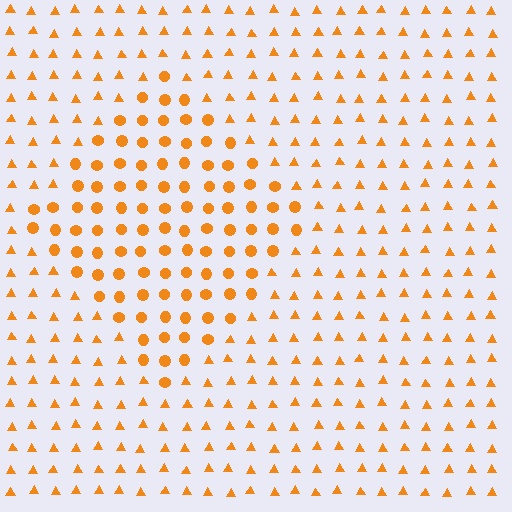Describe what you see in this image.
The image is filled with small orange elements arranged in a uniform grid. A diamond-shaped region contains circles, while the surrounding area contains triangles. The boundary is defined purely by the change in element shape.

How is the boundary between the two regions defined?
The boundary is defined by a change in element shape: circles inside vs. triangles outside. All elements share the same color and spacing.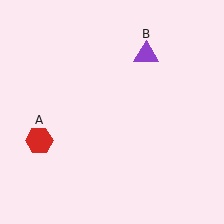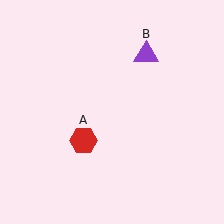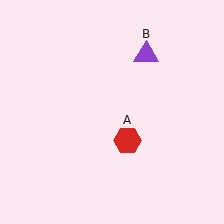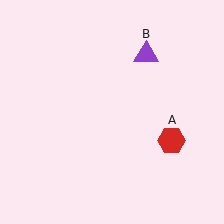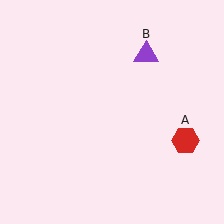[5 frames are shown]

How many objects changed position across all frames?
1 object changed position: red hexagon (object A).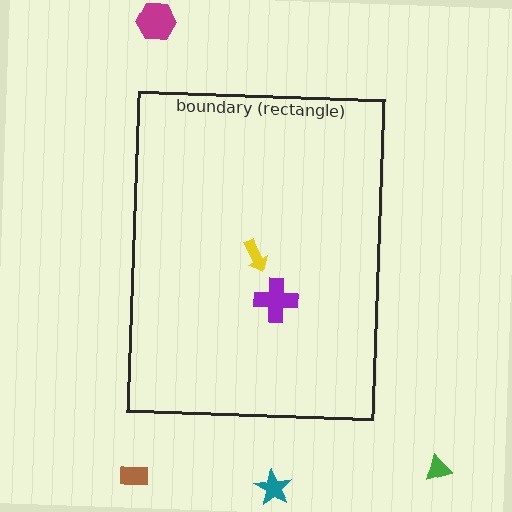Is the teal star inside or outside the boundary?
Outside.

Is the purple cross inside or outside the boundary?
Inside.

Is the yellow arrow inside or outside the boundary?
Inside.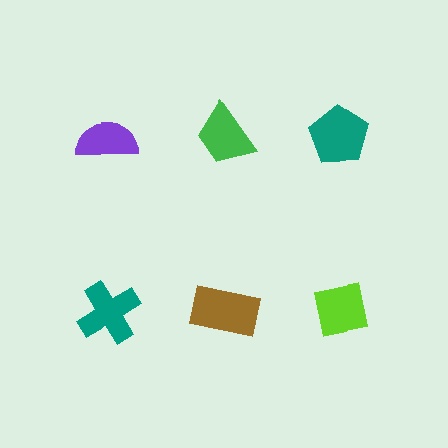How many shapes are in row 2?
3 shapes.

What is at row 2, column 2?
A brown rectangle.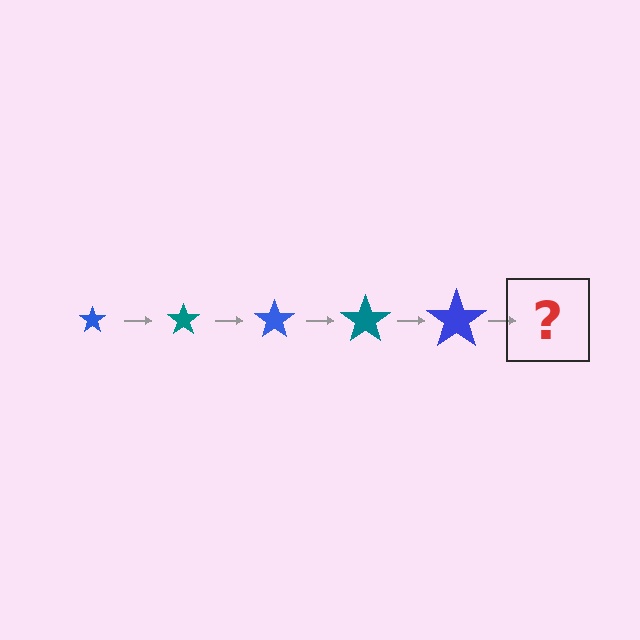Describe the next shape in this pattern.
It should be a teal star, larger than the previous one.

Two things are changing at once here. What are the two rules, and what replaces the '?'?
The two rules are that the star grows larger each step and the color cycles through blue and teal. The '?' should be a teal star, larger than the previous one.